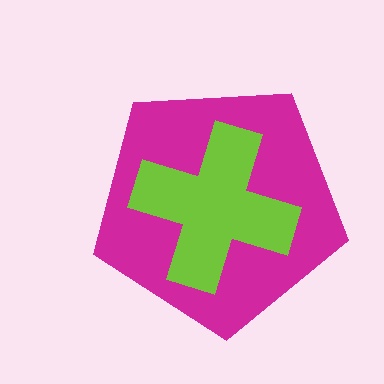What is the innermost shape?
The lime cross.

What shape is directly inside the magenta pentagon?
The lime cross.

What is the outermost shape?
The magenta pentagon.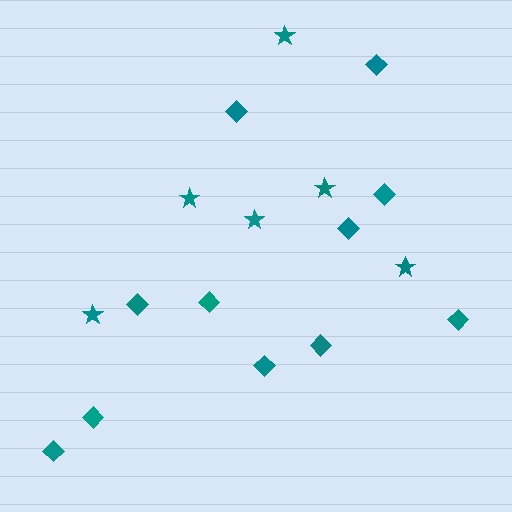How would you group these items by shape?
There are 2 groups: one group of stars (6) and one group of diamonds (11).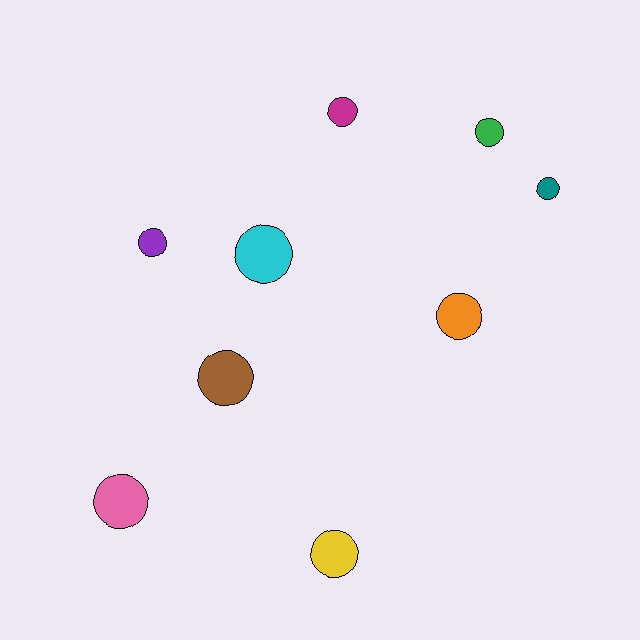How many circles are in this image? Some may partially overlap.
There are 9 circles.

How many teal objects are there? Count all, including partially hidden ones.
There is 1 teal object.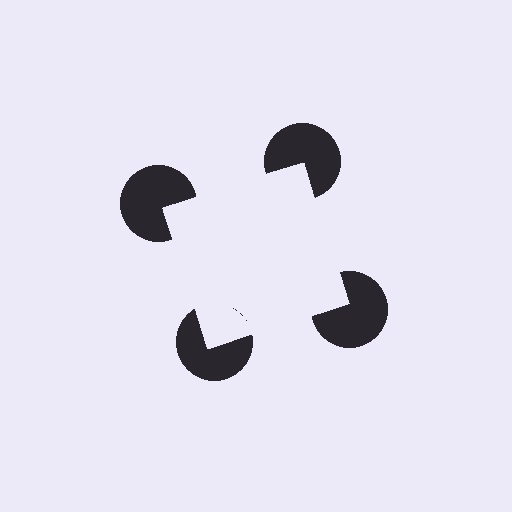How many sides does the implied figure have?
4 sides.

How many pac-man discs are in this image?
There are 4 — one at each vertex of the illusory square.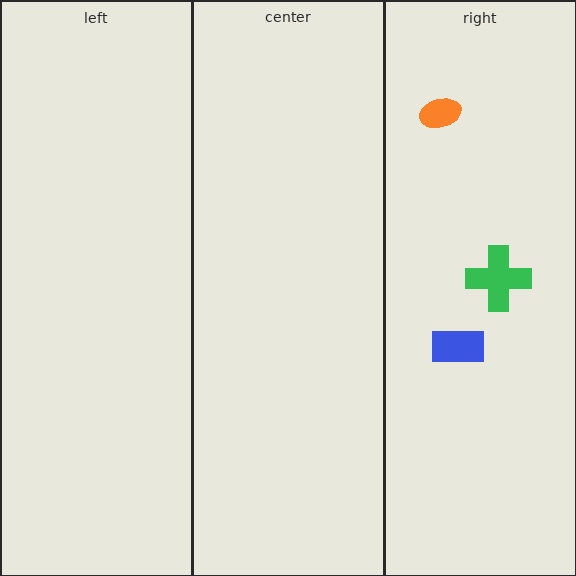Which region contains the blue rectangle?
The right region.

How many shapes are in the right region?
3.